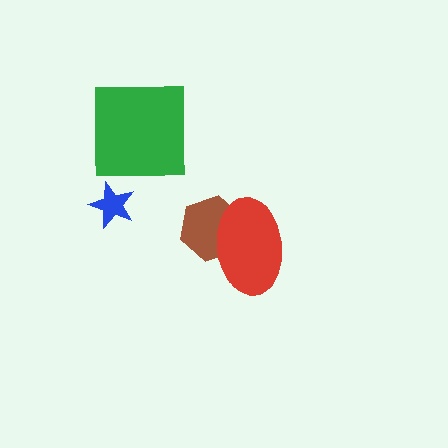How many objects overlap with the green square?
0 objects overlap with the green square.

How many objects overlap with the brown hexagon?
1 object overlaps with the brown hexagon.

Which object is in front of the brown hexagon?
The red ellipse is in front of the brown hexagon.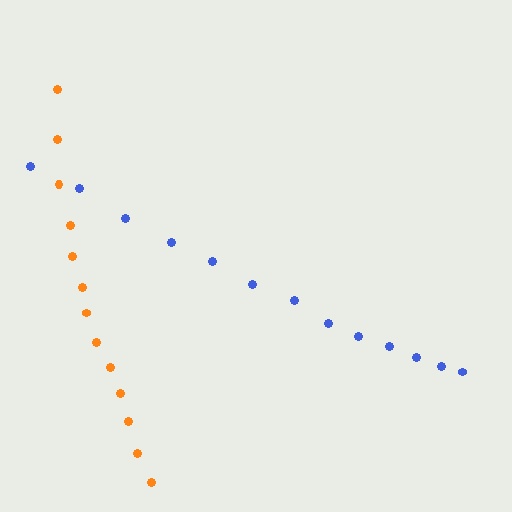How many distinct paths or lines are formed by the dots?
There are 2 distinct paths.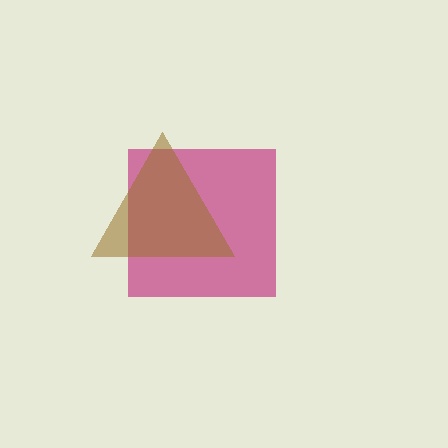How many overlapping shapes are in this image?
There are 2 overlapping shapes in the image.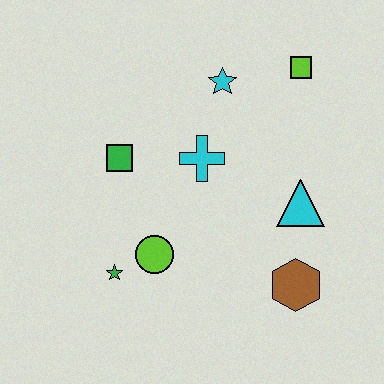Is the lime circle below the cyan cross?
Yes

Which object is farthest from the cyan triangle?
The green star is farthest from the cyan triangle.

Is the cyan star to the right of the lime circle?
Yes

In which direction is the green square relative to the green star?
The green square is above the green star.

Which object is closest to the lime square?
The cyan star is closest to the lime square.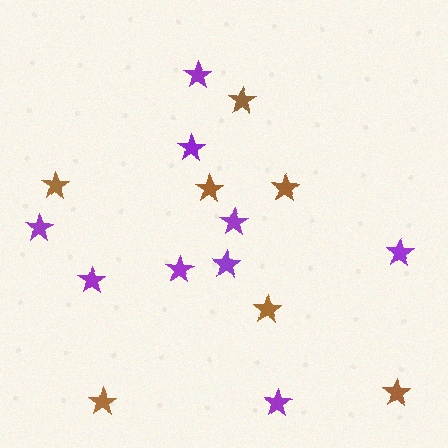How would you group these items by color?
There are 2 groups: one group of purple stars (9) and one group of brown stars (7).